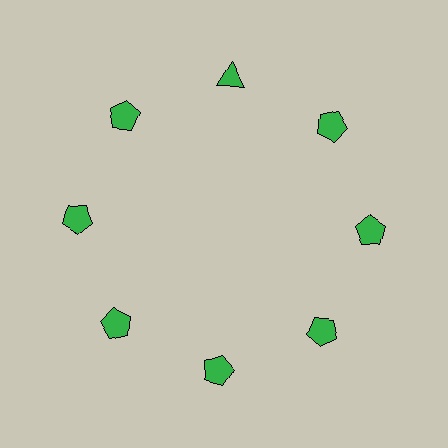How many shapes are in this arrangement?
There are 8 shapes arranged in a ring pattern.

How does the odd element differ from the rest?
It has a different shape: triangle instead of pentagon.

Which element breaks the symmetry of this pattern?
The green triangle at roughly the 12 o'clock position breaks the symmetry. All other shapes are green pentagons.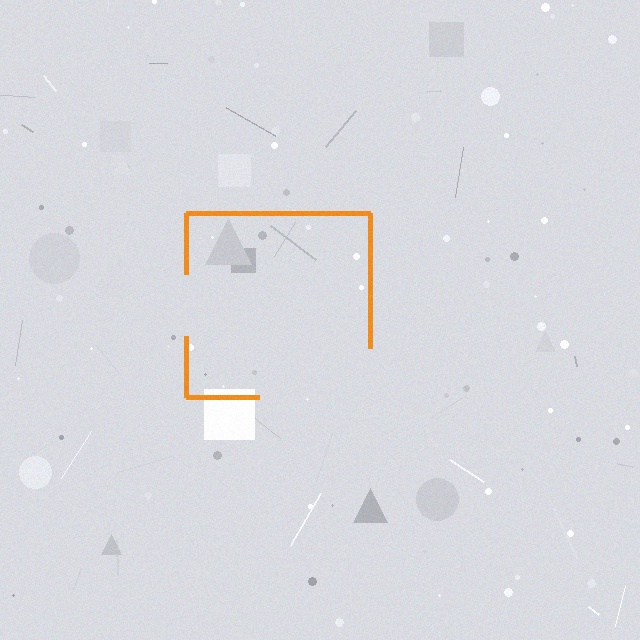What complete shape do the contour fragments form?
The contour fragments form a square.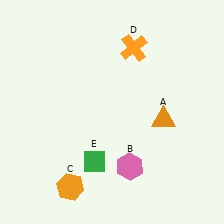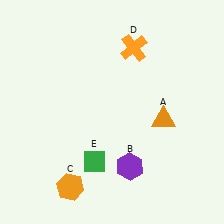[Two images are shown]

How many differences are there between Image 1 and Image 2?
There is 1 difference between the two images.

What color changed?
The hexagon (B) changed from pink in Image 1 to purple in Image 2.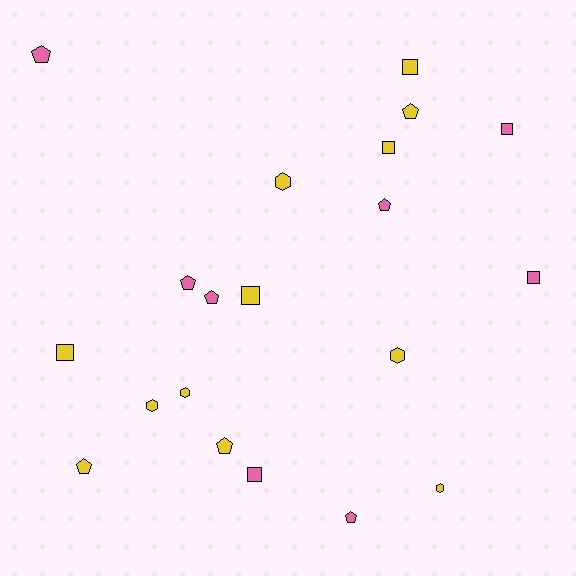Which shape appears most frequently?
Pentagon, with 8 objects.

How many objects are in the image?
There are 20 objects.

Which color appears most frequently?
Yellow, with 12 objects.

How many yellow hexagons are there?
There are 5 yellow hexagons.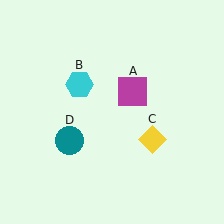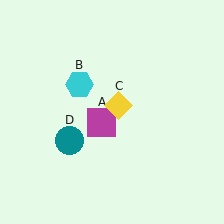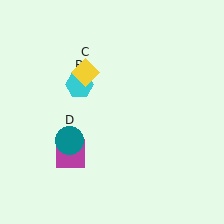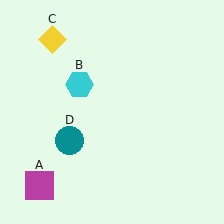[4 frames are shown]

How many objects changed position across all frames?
2 objects changed position: magenta square (object A), yellow diamond (object C).